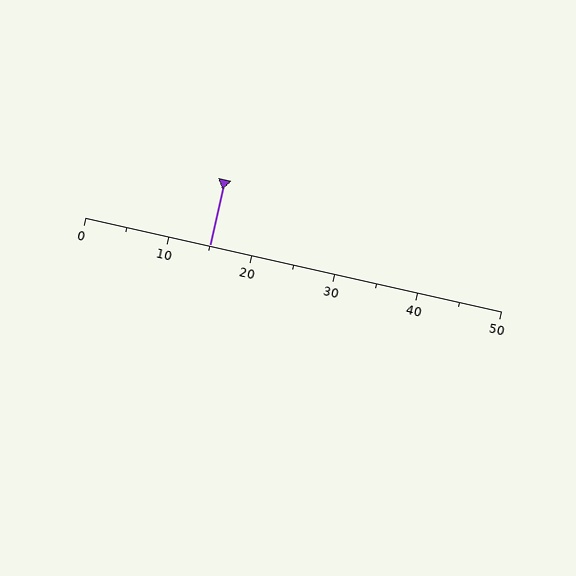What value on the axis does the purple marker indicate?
The marker indicates approximately 15.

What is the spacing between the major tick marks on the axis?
The major ticks are spaced 10 apart.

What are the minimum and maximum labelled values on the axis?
The axis runs from 0 to 50.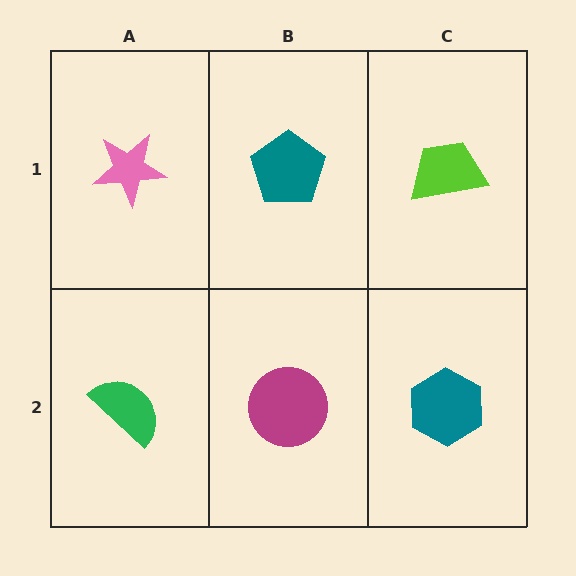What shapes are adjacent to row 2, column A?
A pink star (row 1, column A), a magenta circle (row 2, column B).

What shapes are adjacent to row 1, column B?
A magenta circle (row 2, column B), a pink star (row 1, column A), a lime trapezoid (row 1, column C).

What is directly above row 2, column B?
A teal pentagon.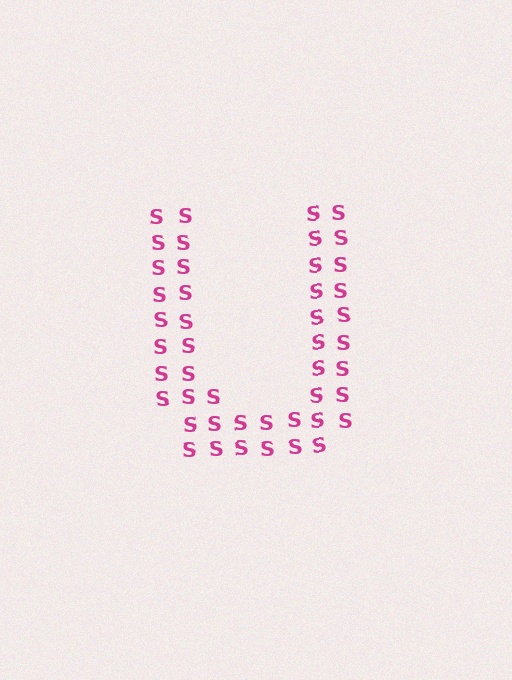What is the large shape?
The large shape is the letter U.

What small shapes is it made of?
It is made of small letter S's.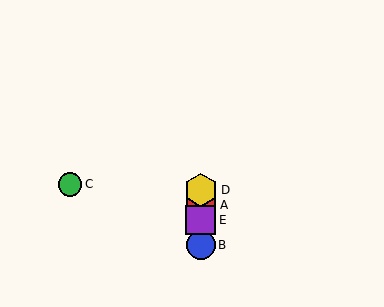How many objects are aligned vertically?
4 objects (A, B, D, E) are aligned vertically.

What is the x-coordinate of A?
Object A is at x≈201.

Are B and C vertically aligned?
No, B is at x≈201 and C is at x≈70.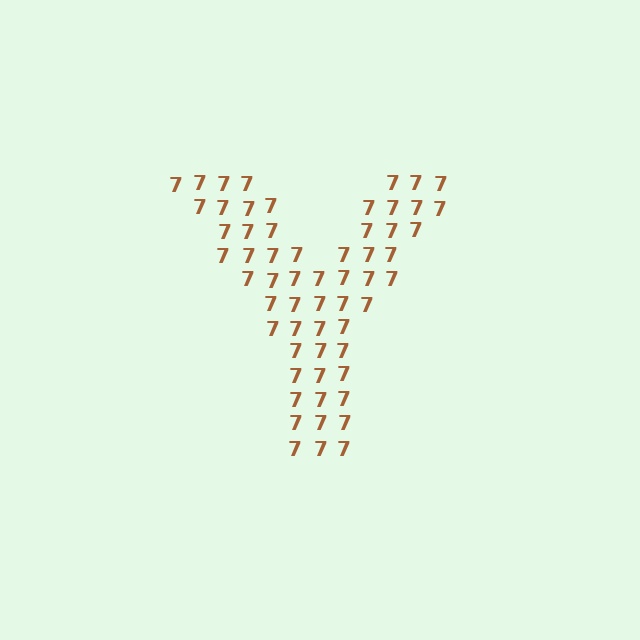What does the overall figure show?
The overall figure shows the letter Y.